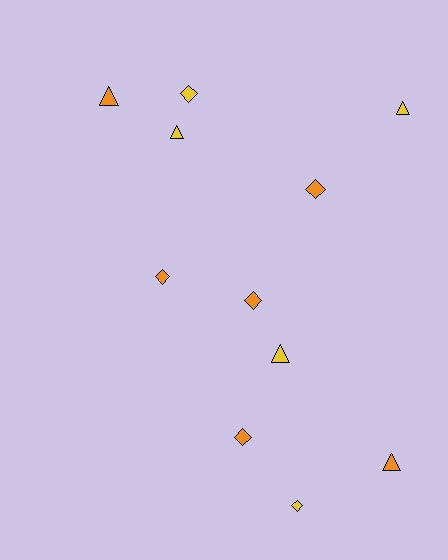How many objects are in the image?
There are 11 objects.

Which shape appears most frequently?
Diamond, with 6 objects.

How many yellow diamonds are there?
There are 2 yellow diamonds.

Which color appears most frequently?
Orange, with 6 objects.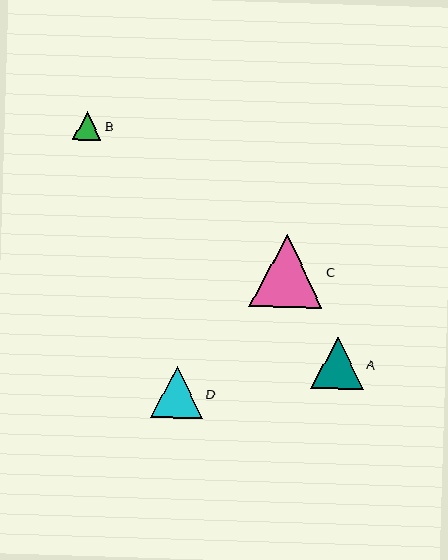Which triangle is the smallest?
Triangle B is the smallest with a size of approximately 28 pixels.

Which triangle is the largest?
Triangle C is the largest with a size of approximately 73 pixels.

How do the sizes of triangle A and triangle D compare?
Triangle A and triangle D are approximately the same size.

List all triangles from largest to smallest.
From largest to smallest: C, A, D, B.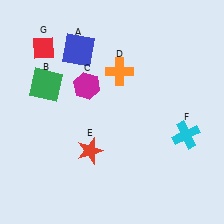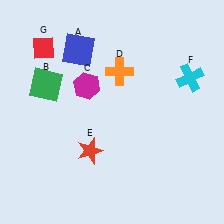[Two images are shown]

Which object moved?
The cyan cross (F) moved up.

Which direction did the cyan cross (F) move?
The cyan cross (F) moved up.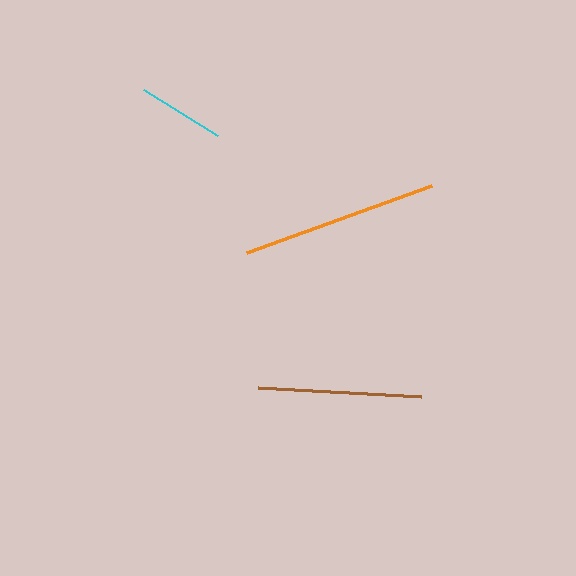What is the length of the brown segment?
The brown segment is approximately 163 pixels long.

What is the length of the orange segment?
The orange segment is approximately 197 pixels long.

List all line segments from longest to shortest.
From longest to shortest: orange, brown, cyan.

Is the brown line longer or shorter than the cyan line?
The brown line is longer than the cyan line.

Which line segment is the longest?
The orange line is the longest at approximately 197 pixels.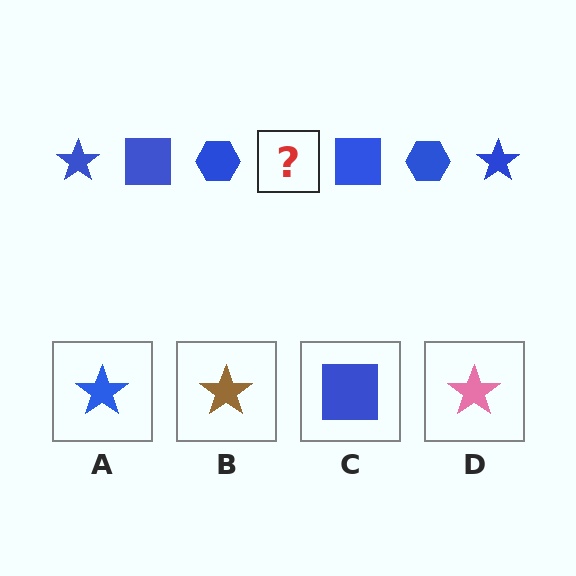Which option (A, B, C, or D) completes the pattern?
A.